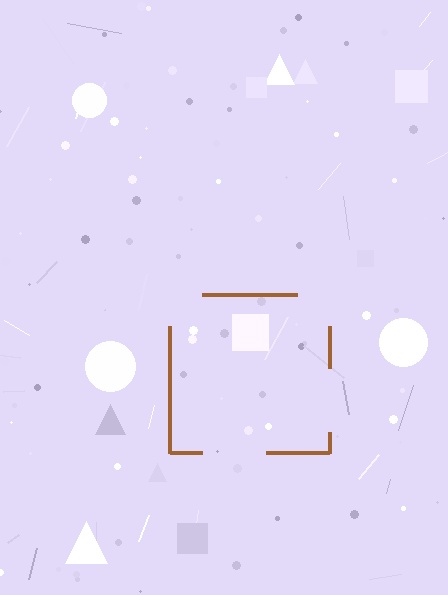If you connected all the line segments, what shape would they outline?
They would outline a square.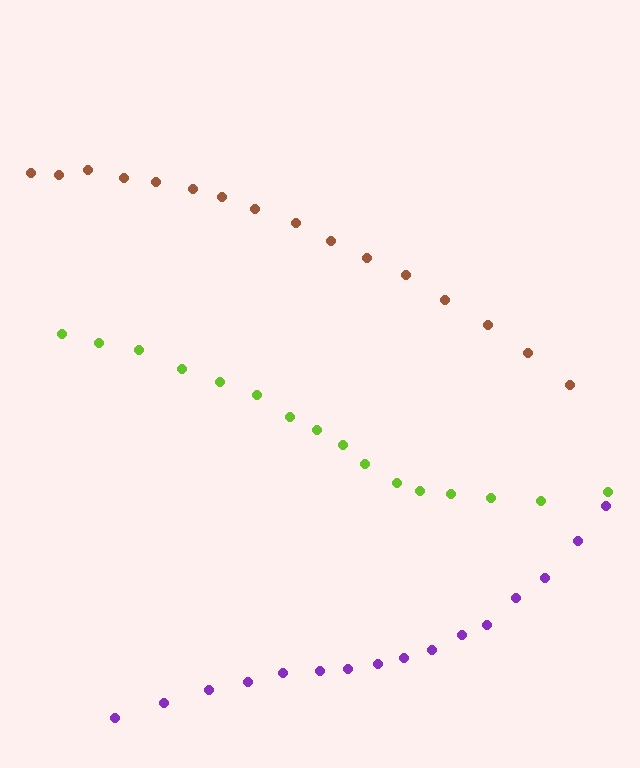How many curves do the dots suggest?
There are 3 distinct paths.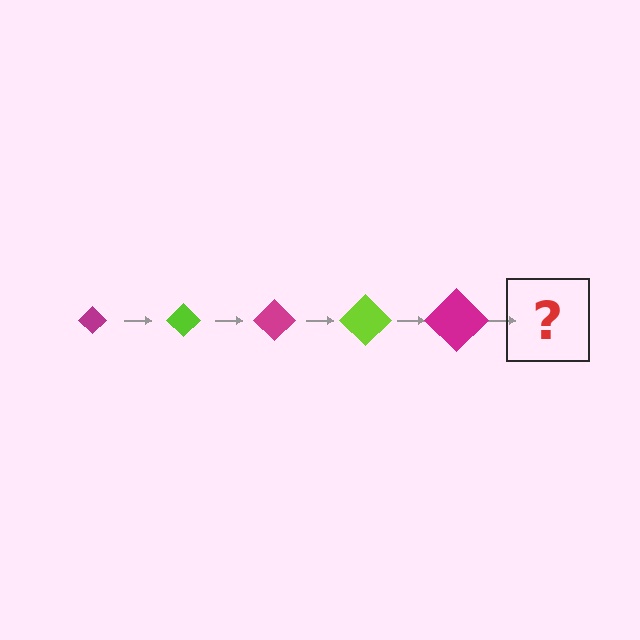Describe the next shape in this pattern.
It should be a lime diamond, larger than the previous one.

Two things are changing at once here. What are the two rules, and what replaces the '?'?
The two rules are that the diamond grows larger each step and the color cycles through magenta and lime. The '?' should be a lime diamond, larger than the previous one.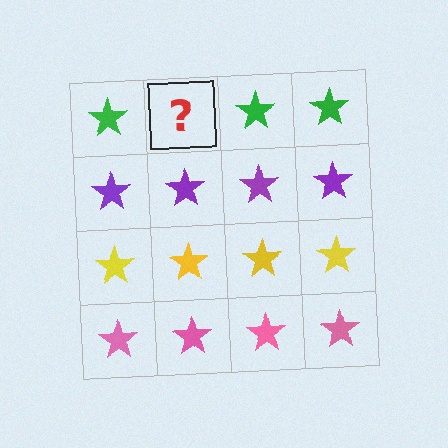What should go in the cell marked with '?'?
The missing cell should contain a green star.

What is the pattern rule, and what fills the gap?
The rule is that each row has a consistent color. The gap should be filled with a green star.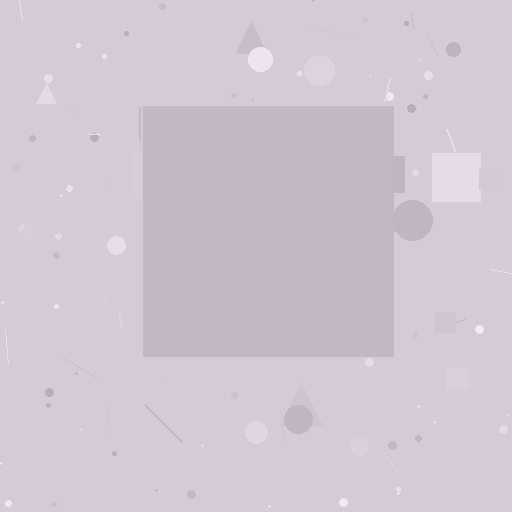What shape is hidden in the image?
A square is hidden in the image.